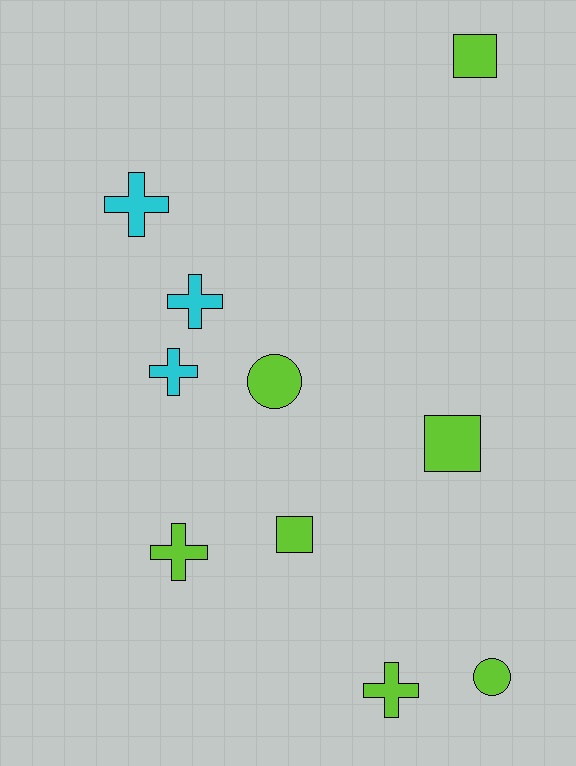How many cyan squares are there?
There are no cyan squares.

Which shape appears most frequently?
Cross, with 5 objects.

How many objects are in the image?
There are 10 objects.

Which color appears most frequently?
Lime, with 7 objects.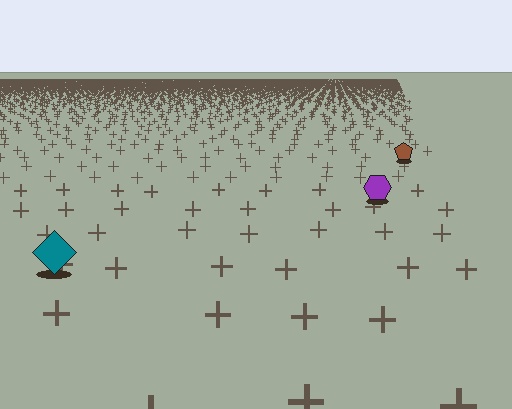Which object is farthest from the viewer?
The brown pentagon is farthest from the viewer. It appears smaller and the ground texture around it is denser.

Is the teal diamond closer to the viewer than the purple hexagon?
Yes. The teal diamond is closer — you can tell from the texture gradient: the ground texture is coarser near it.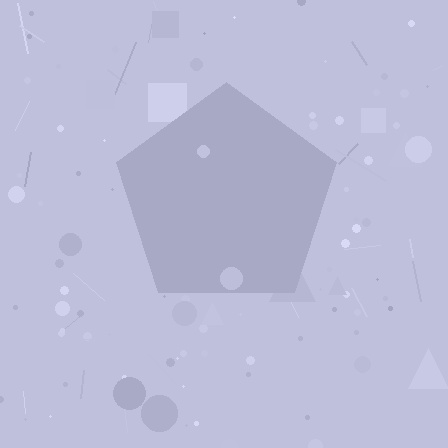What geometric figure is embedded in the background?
A pentagon is embedded in the background.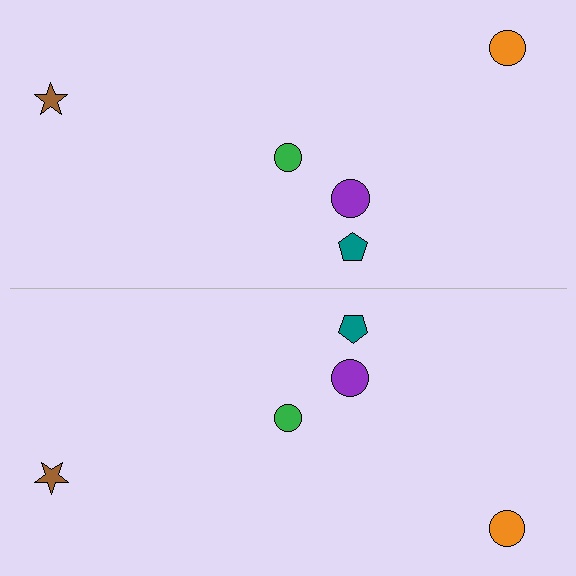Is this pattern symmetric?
Yes, this pattern has bilateral (reflection) symmetry.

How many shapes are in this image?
There are 10 shapes in this image.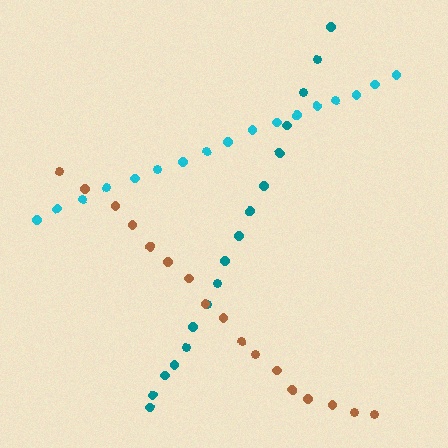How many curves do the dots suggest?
There are 3 distinct paths.